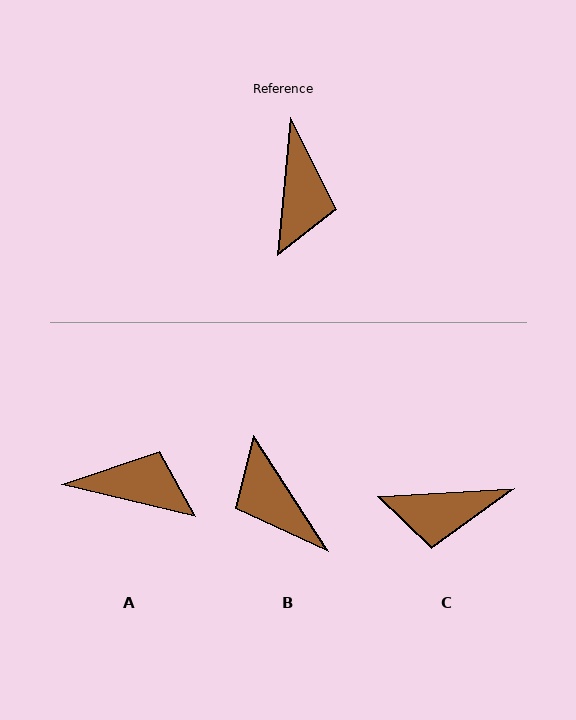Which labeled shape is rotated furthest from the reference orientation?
B, about 142 degrees away.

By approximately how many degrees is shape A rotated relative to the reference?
Approximately 82 degrees counter-clockwise.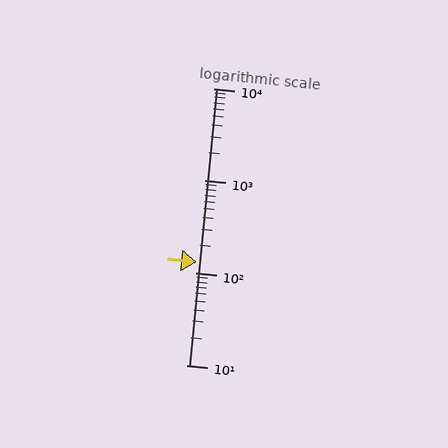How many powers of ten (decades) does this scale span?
The scale spans 3 decades, from 10 to 10000.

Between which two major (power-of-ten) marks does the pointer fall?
The pointer is between 100 and 1000.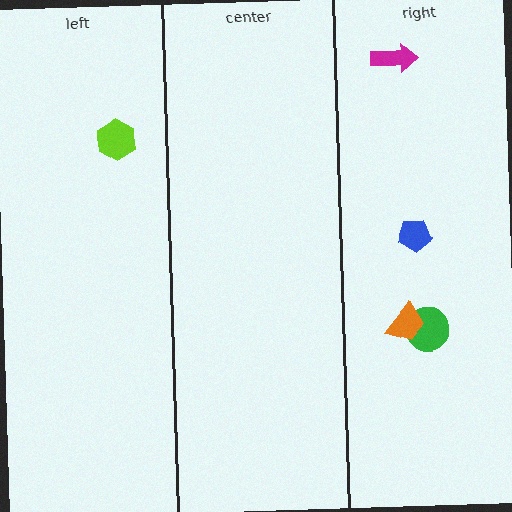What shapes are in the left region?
The lime hexagon.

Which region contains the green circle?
The right region.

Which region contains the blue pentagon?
The right region.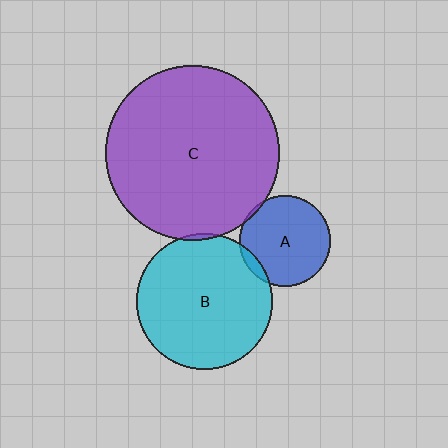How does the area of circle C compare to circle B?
Approximately 1.6 times.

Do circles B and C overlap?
Yes.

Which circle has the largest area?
Circle C (purple).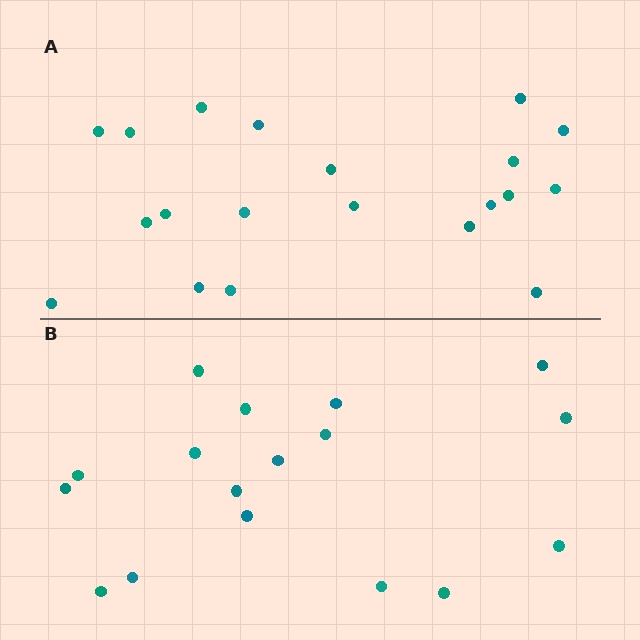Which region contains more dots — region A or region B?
Region A (the top region) has more dots.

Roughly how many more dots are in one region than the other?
Region A has just a few more — roughly 2 or 3 more dots than region B.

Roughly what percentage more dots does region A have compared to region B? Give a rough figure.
About 20% more.